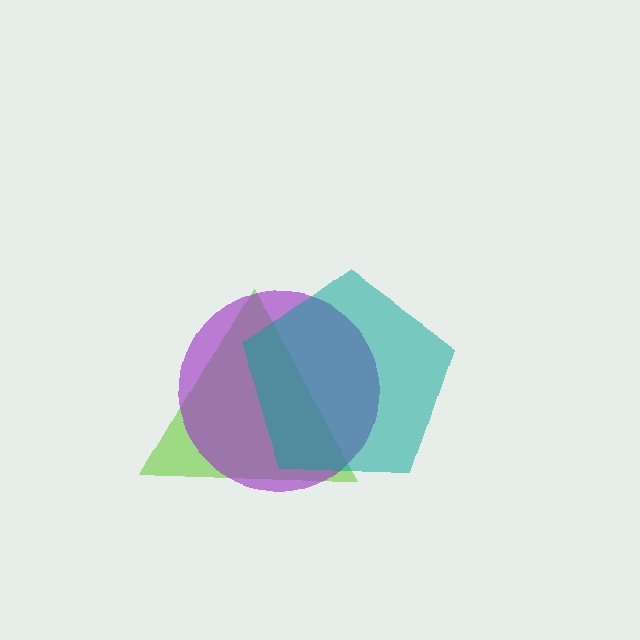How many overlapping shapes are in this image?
There are 3 overlapping shapes in the image.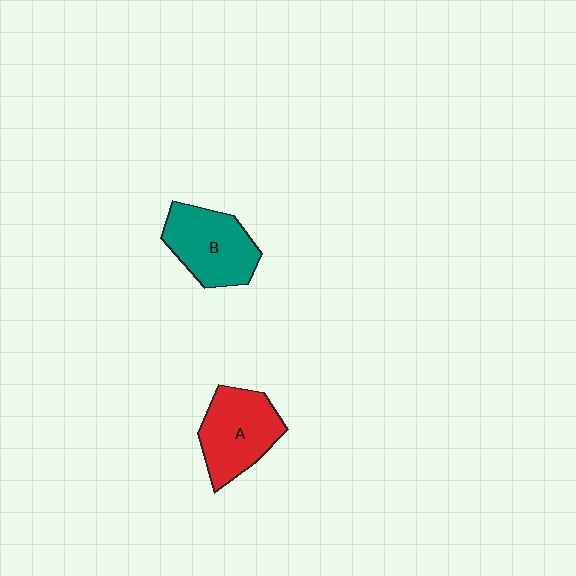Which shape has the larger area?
Shape A (red).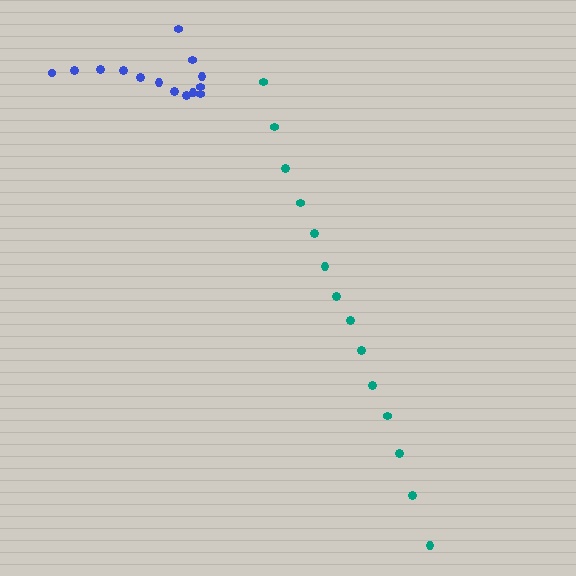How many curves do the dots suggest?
There are 2 distinct paths.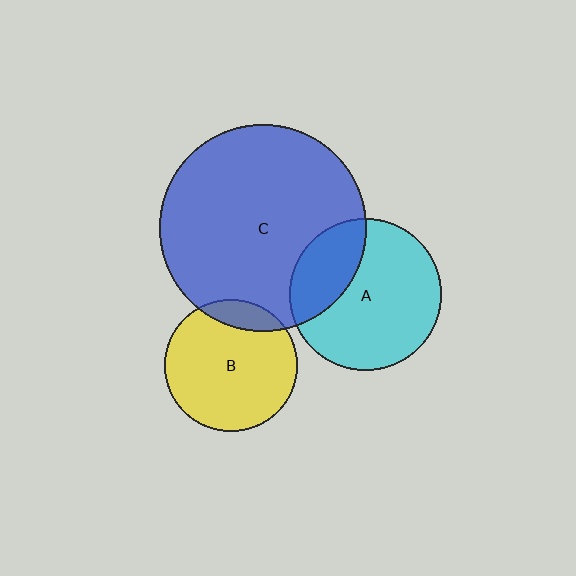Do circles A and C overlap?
Yes.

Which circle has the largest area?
Circle C (blue).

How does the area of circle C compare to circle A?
Approximately 1.8 times.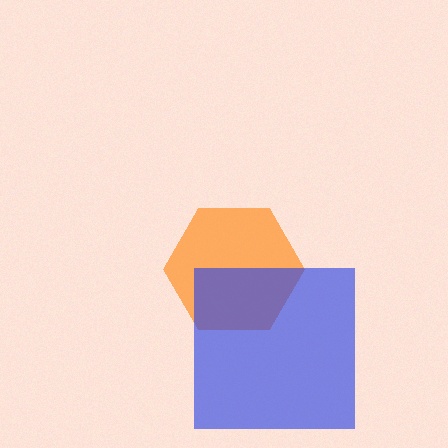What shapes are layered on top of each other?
The layered shapes are: an orange hexagon, a blue square.